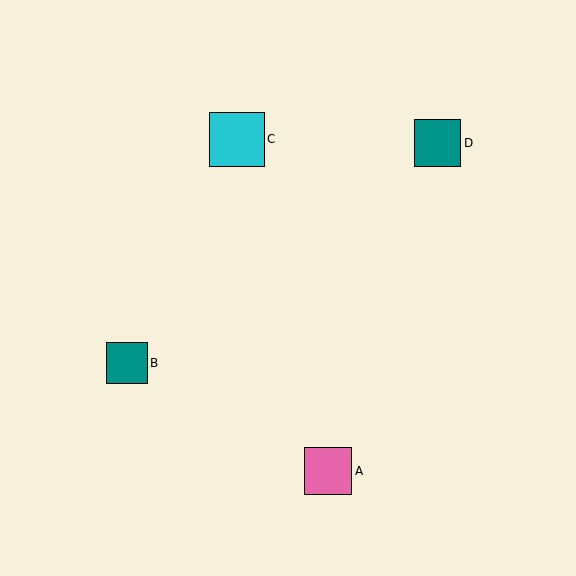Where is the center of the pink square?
The center of the pink square is at (328, 471).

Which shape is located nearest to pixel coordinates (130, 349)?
The teal square (labeled B) at (127, 363) is nearest to that location.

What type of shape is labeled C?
Shape C is a cyan square.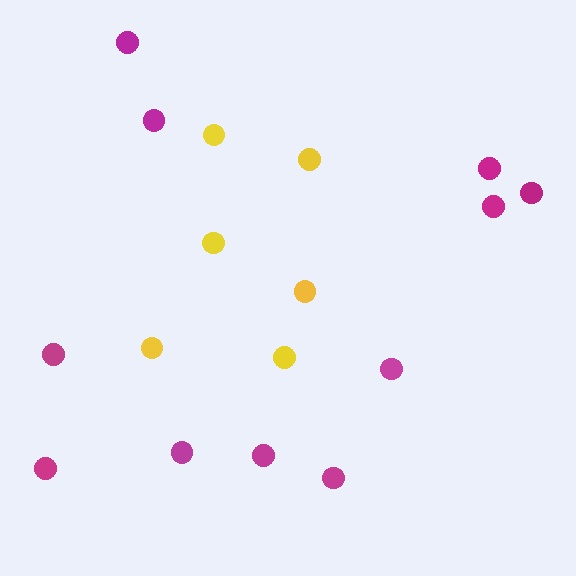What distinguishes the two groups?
There are 2 groups: one group of magenta circles (11) and one group of yellow circles (6).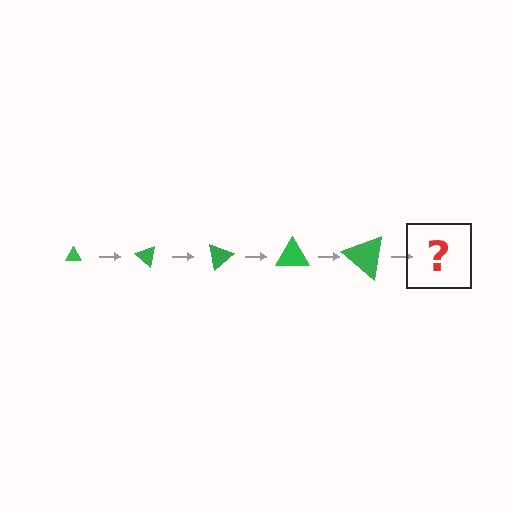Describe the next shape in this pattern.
It should be a triangle, larger than the previous one and rotated 200 degrees from the start.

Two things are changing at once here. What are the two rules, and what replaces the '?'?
The two rules are that the triangle grows larger each step and it rotates 40 degrees each step. The '?' should be a triangle, larger than the previous one and rotated 200 degrees from the start.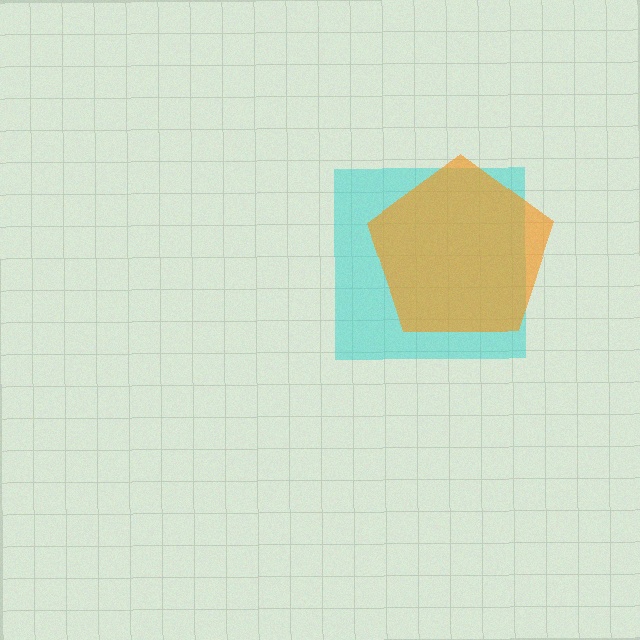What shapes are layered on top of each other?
The layered shapes are: a cyan square, an orange pentagon.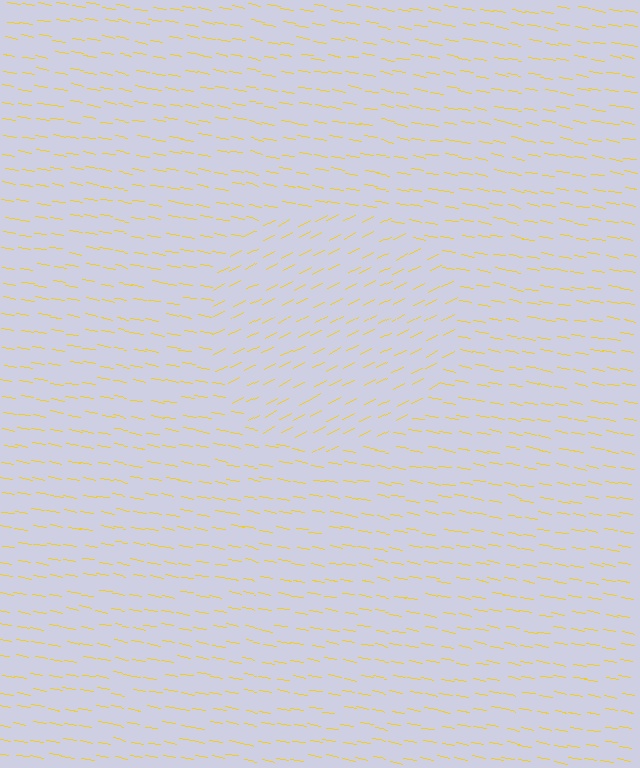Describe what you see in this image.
The image is filled with small yellow line segments. A circle region in the image has lines oriented differently from the surrounding lines, creating a visible texture boundary.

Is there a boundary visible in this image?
Yes, there is a texture boundary formed by a change in line orientation.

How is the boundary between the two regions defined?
The boundary is defined purely by a change in line orientation (approximately 37 degrees difference). All lines are the same color and thickness.